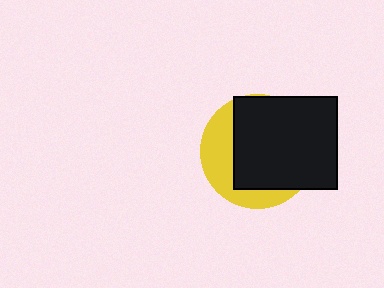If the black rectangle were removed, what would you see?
You would see the complete yellow circle.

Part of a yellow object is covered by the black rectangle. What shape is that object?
It is a circle.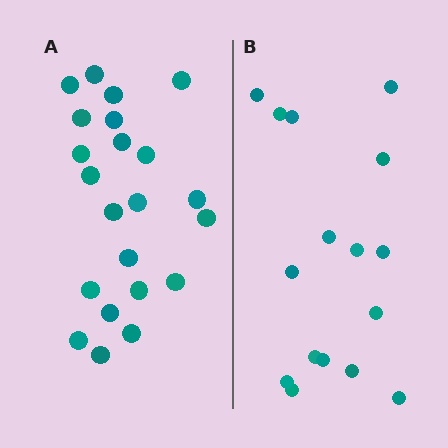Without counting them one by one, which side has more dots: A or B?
Region A (the left region) has more dots.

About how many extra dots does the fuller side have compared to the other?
Region A has about 6 more dots than region B.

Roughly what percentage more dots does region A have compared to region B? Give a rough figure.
About 40% more.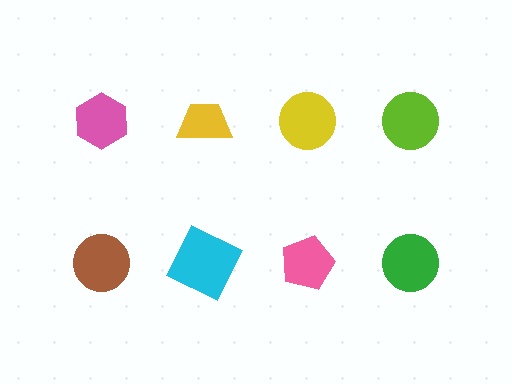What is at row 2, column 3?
A pink pentagon.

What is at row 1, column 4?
A lime circle.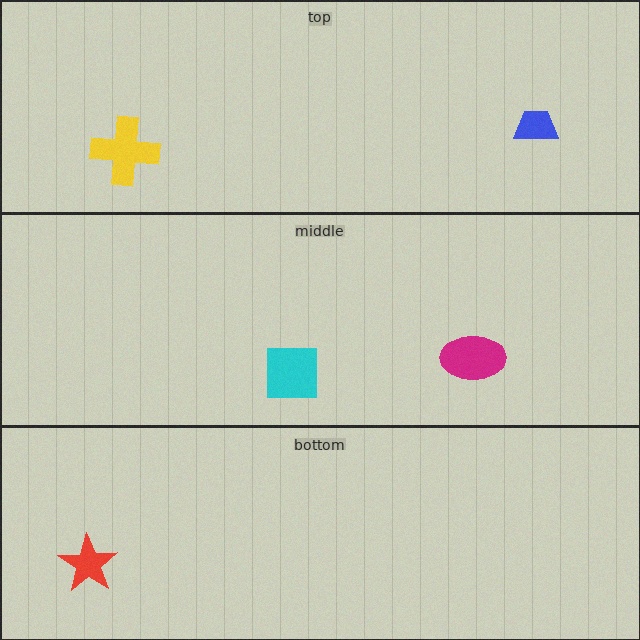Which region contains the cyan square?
The middle region.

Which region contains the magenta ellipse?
The middle region.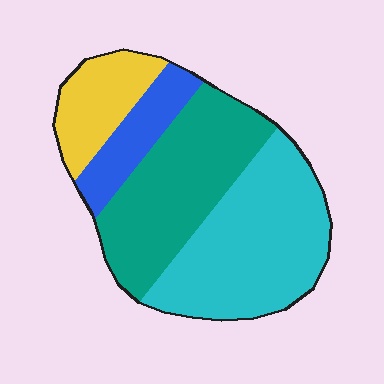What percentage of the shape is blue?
Blue takes up about one eighth (1/8) of the shape.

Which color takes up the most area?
Cyan, at roughly 40%.